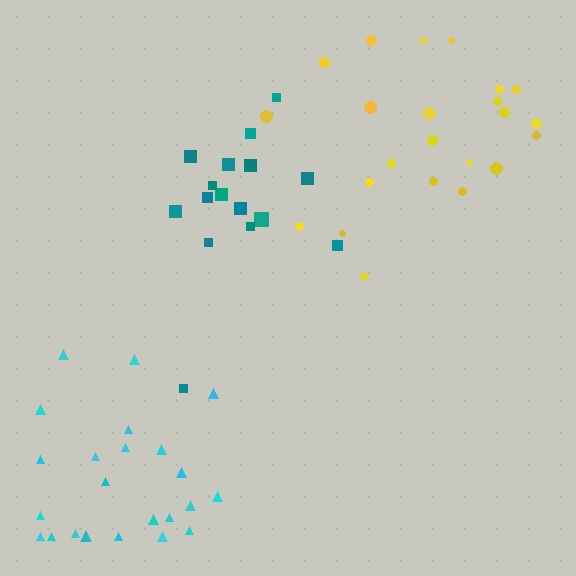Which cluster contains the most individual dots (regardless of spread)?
Cyan (24).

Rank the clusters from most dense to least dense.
yellow, teal, cyan.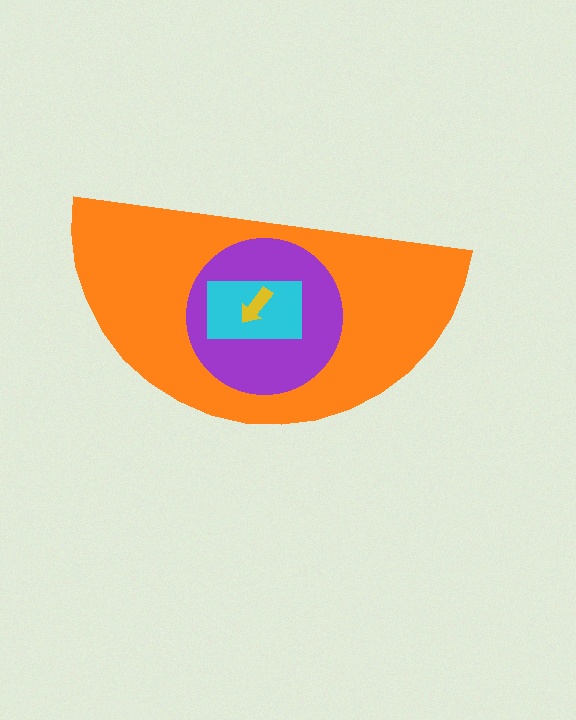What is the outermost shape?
The orange semicircle.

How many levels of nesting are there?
4.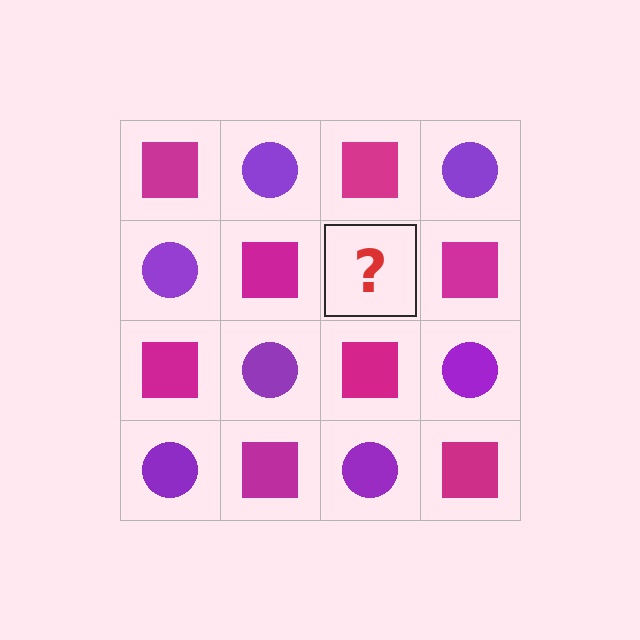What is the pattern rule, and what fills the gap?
The rule is that it alternates magenta square and purple circle in a checkerboard pattern. The gap should be filled with a purple circle.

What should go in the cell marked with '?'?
The missing cell should contain a purple circle.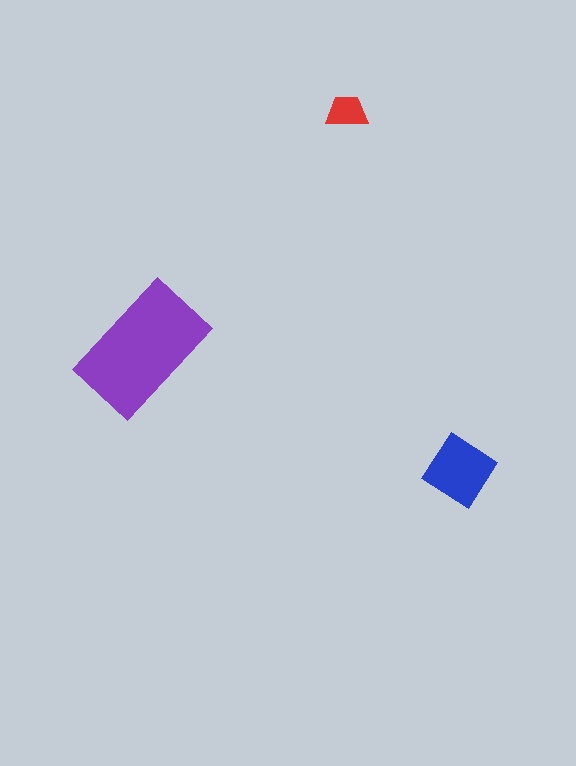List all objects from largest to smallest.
The purple rectangle, the blue diamond, the red trapezoid.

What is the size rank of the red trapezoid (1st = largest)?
3rd.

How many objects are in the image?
There are 3 objects in the image.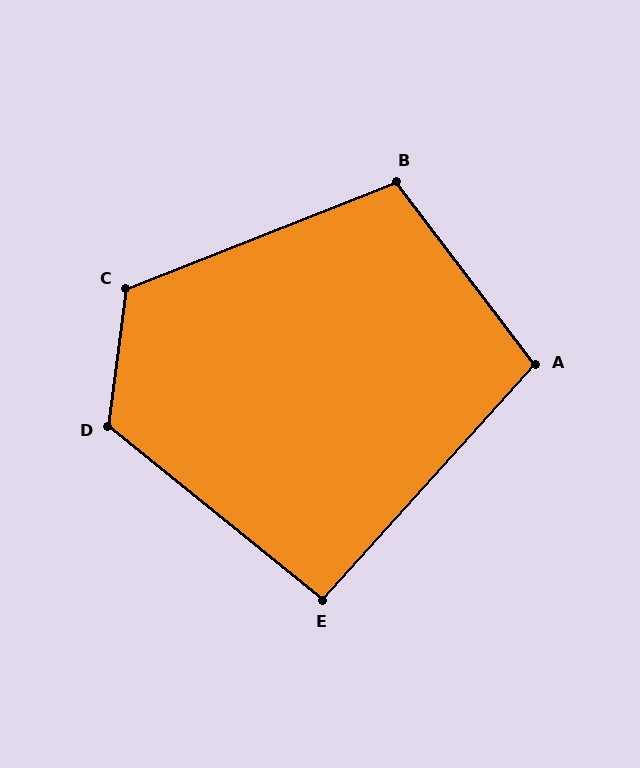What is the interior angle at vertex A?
Approximately 101 degrees (obtuse).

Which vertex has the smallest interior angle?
E, at approximately 93 degrees.